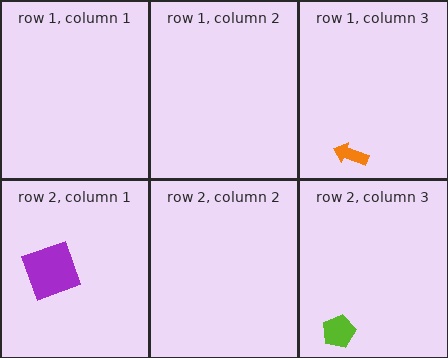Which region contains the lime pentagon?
The row 2, column 3 region.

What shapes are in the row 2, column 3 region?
The lime pentagon.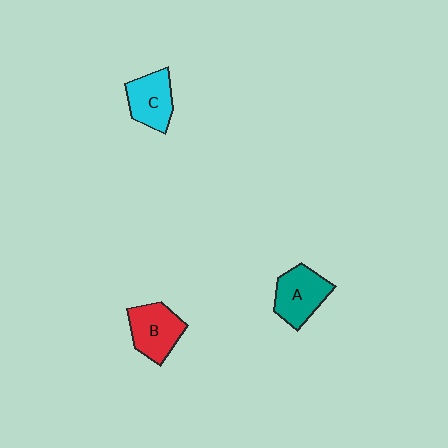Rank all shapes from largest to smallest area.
From largest to smallest: A (teal), B (red), C (cyan).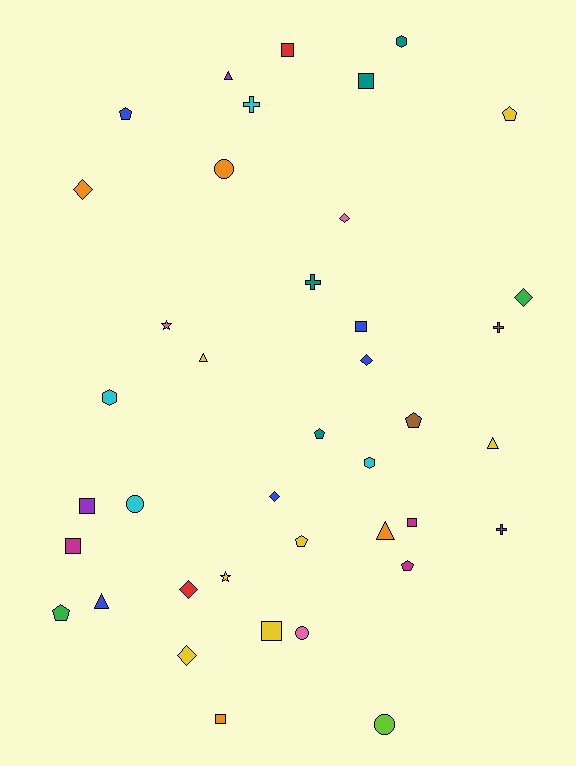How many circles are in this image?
There are 4 circles.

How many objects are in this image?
There are 40 objects.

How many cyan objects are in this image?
There are 4 cyan objects.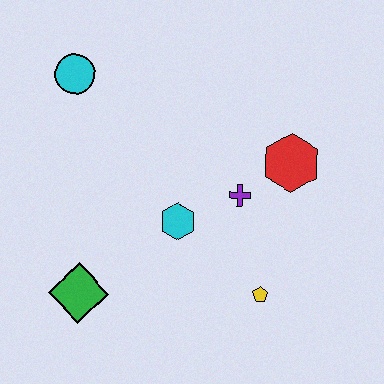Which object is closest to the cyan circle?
The cyan hexagon is closest to the cyan circle.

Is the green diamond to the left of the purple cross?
Yes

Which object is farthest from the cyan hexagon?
The cyan circle is farthest from the cyan hexagon.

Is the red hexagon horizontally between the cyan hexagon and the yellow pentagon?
No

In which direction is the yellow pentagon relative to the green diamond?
The yellow pentagon is to the right of the green diamond.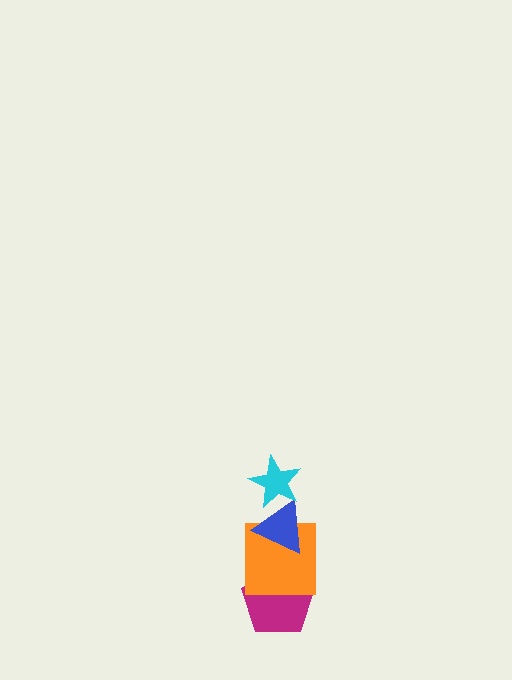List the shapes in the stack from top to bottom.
From top to bottom: the cyan star, the blue triangle, the orange square, the magenta pentagon.